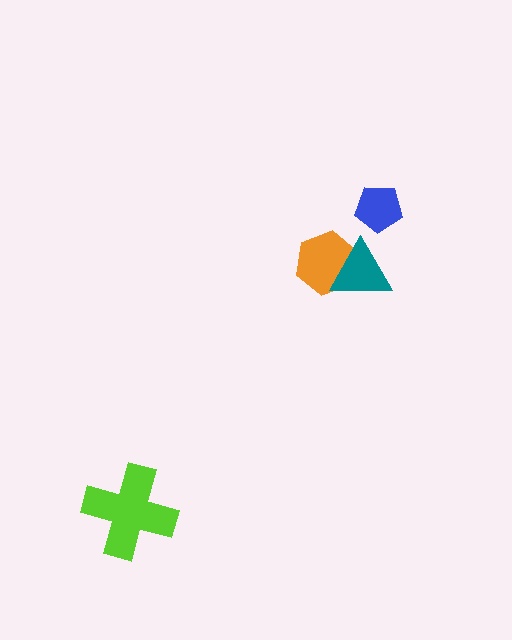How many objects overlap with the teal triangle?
1 object overlaps with the teal triangle.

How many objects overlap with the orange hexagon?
1 object overlaps with the orange hexagon.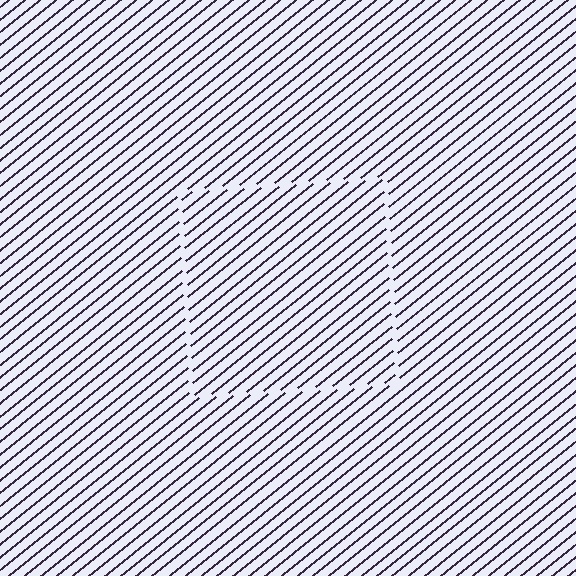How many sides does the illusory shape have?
4 sides — the line-ends trace a square.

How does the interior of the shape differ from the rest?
The interior of the shape contains the same grating, shifted by half a period — the contour is defined by the phase discontinuity where line-ends from the inner and outer gratings abut.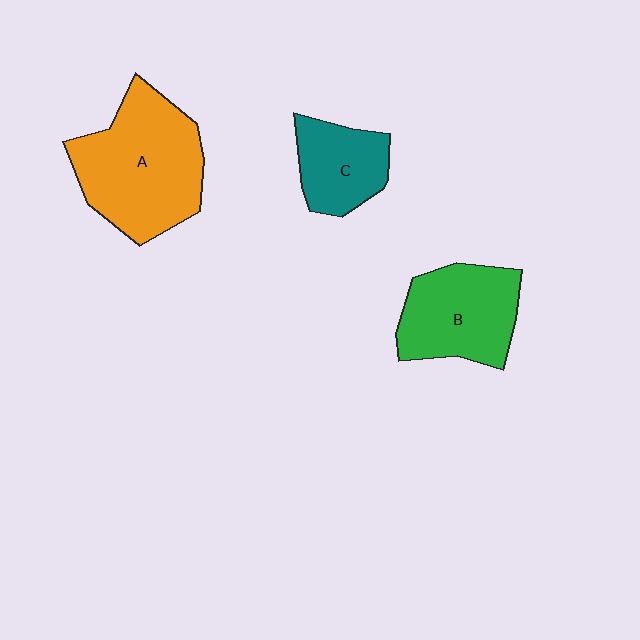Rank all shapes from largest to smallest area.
From largest to smallest: A (orange), B (green), C (teal).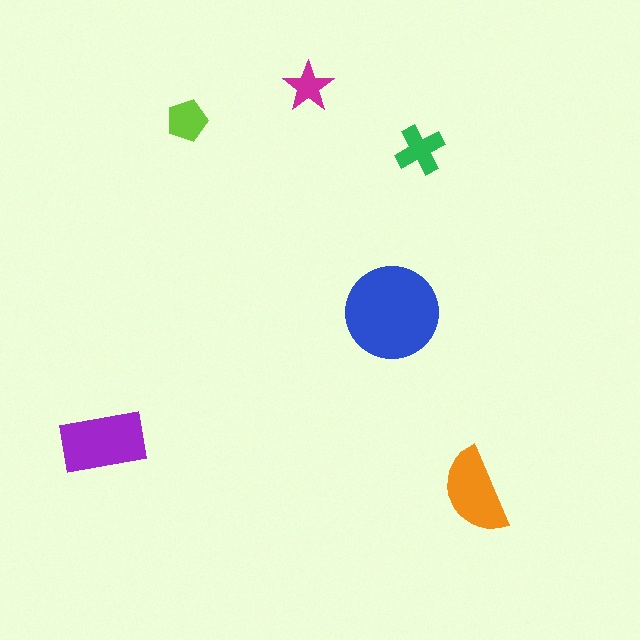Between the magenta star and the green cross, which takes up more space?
The green cross.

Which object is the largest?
The blue circle.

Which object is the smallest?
The magenta star.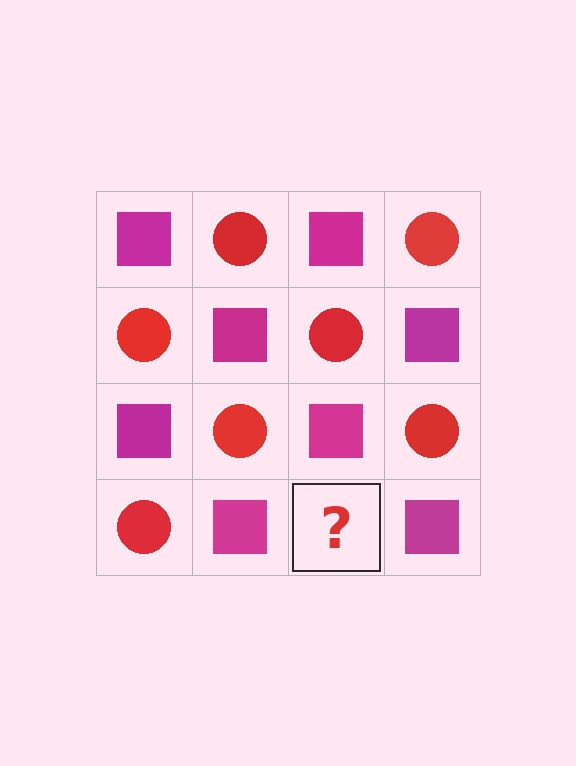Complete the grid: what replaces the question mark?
The question mark should be replaced with a red circle.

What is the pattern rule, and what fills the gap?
The rule is that it alternates magenta square and red circle in a checkerboard pattern. The gap should be filled with a red circle.